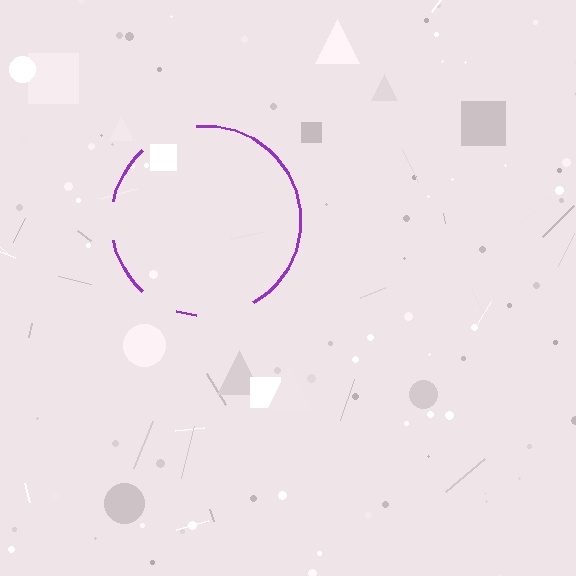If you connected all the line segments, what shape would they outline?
They would outline a circle.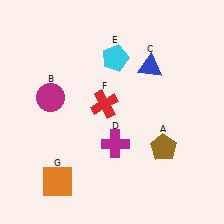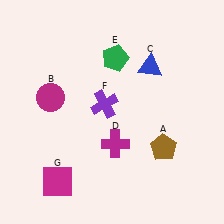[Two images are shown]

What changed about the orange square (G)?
In Image 1, G is orange. In Image 2, it changed to magenta.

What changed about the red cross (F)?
In Image 1, F is red. In Image 2, it changed to purple.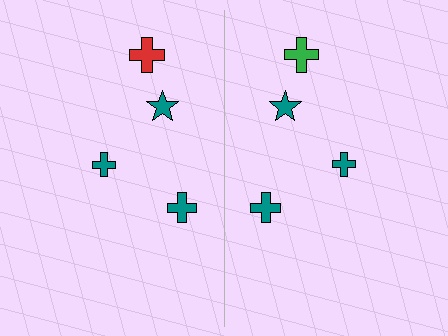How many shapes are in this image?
There are 8 shapes in this image.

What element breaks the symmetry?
The green cross on the right side breaks the symmetry — its mirror counterpart is red.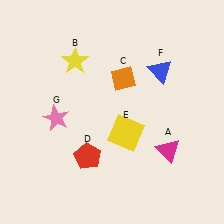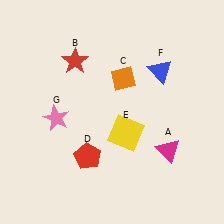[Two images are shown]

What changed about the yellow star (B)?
In Image 1, B is yellow. In Image 2, it changed to red.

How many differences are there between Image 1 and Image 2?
There is 1 difference between the two images.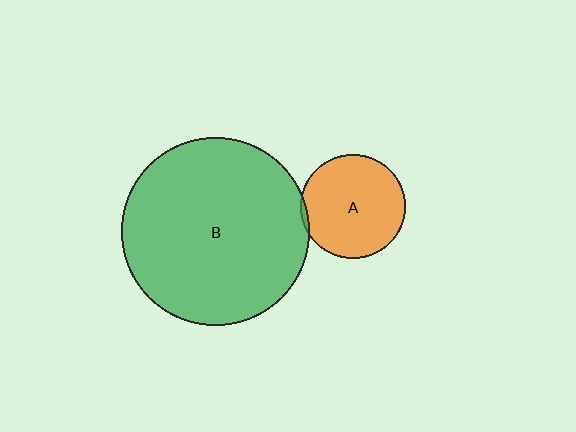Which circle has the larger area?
Circle B (green).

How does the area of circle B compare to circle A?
Approximately 3.2 times.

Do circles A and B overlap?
Yes.